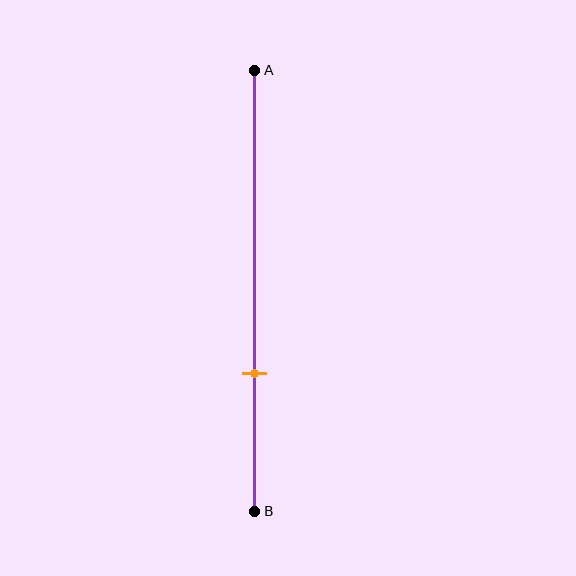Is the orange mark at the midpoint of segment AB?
No, the mark is at about 70% from A, not at the 50% midpoint.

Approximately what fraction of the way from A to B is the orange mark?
The orange mark is approximately 70% of the way from A to B.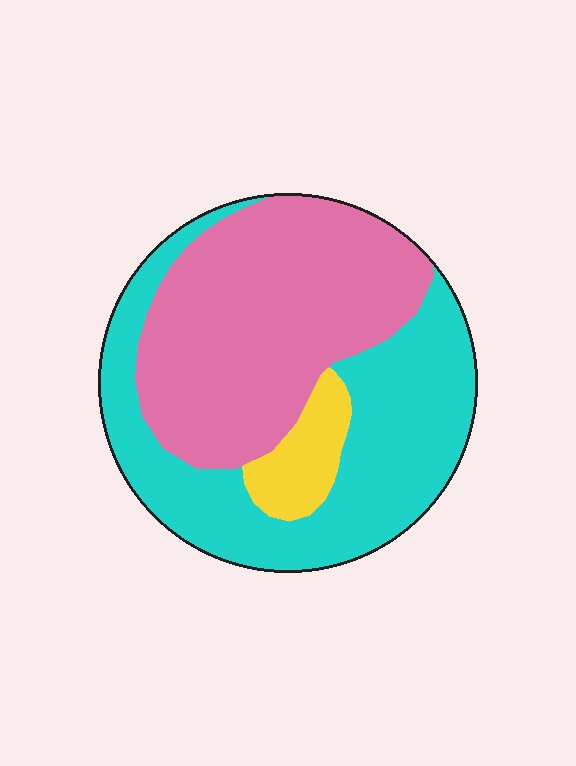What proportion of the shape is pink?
Pink covers 47% of the shape.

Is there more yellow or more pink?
Pink.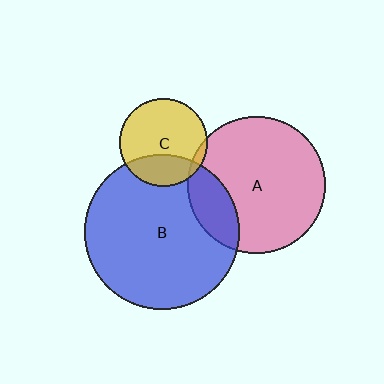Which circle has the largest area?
Circle B (blue).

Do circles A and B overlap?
Yes.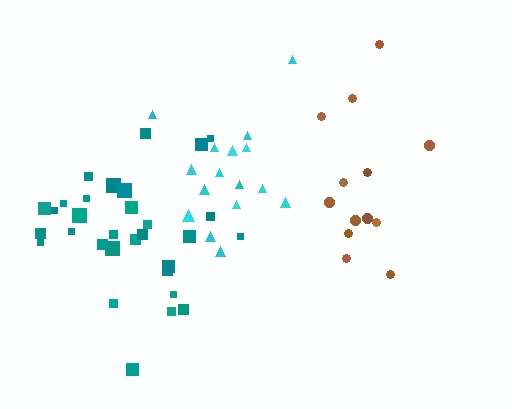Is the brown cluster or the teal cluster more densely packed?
Teal.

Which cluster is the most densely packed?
Teal.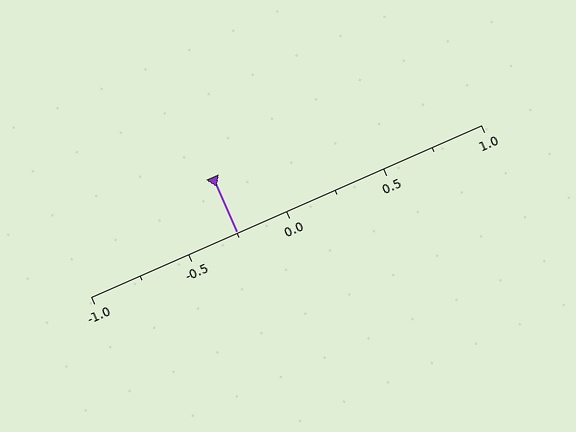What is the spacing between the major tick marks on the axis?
The major ticks are spaced 0.5 apart.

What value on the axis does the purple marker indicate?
The marker indicates approximately -0.25.